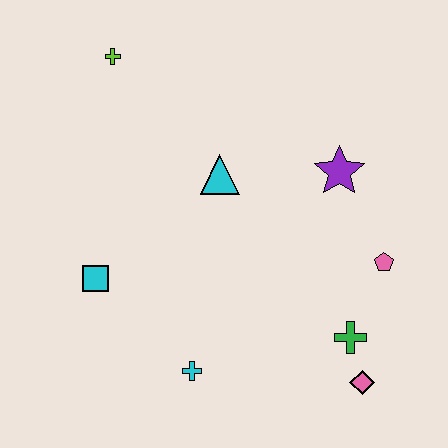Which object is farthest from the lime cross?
The pink diamond is farthest from the lime cross.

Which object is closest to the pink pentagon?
The green cross is closest to the pink pentagon.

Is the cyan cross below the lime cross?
Yes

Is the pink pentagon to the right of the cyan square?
Yes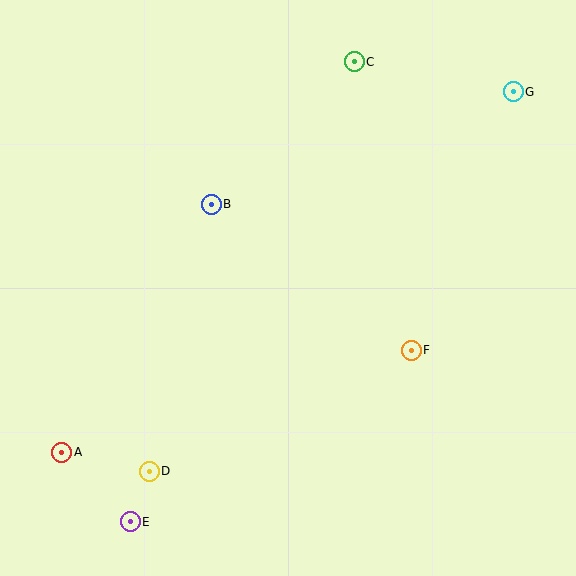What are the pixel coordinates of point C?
Point C is at (354, 62).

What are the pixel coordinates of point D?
Point D is at (149, 471).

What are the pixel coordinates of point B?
Point B is at (211, 204).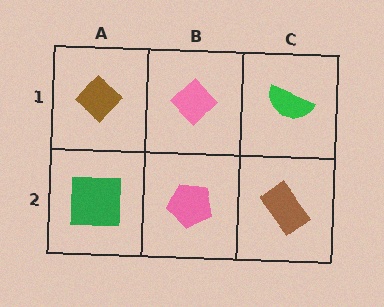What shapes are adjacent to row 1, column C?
A brown rectangle (row 2, column C), a pink diamond (row 1, column B).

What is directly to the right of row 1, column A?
A pink diamond.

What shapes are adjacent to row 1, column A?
A green square (row 2, column A), a pink diamond (row 1, column B).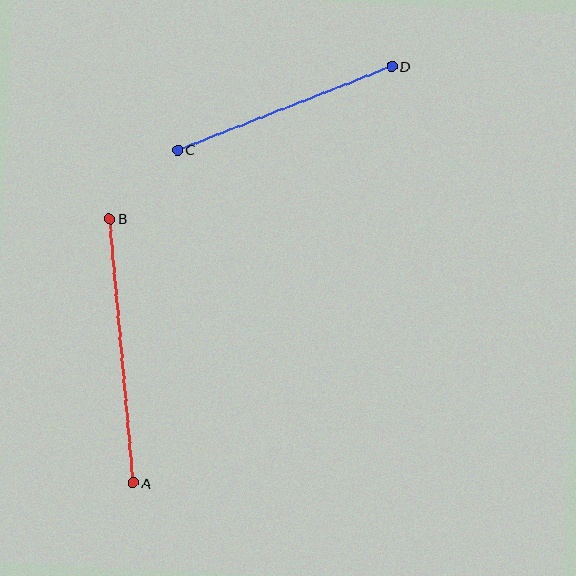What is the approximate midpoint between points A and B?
The midpoint is at approximately (121, 351) pixels.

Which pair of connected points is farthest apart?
Points A and B are farthest apart.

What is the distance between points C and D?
The distance is approximately 230 pixels.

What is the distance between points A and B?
The distance is approximately 265 pixels.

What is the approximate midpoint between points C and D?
The midpoint is at approximately (285, 108) pixels.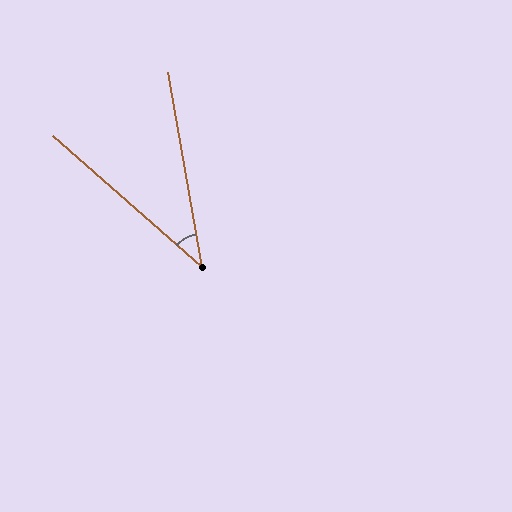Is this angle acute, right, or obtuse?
It is acute.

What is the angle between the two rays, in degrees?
Approximately 39 degrees.